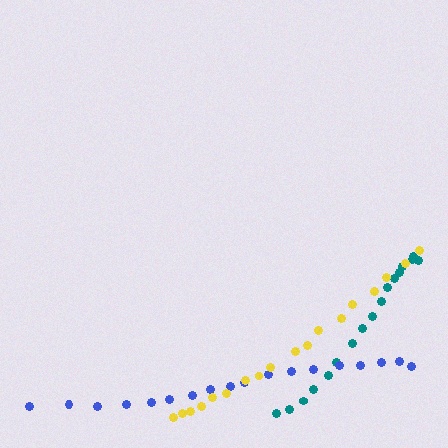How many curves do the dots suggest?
There are 3 distinct paths.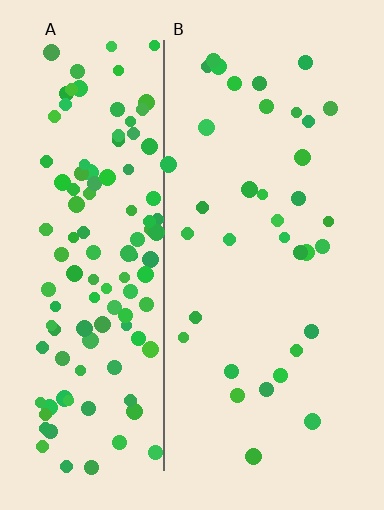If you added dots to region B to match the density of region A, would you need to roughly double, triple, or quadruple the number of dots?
Approximately quadruple.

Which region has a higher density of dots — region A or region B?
A (the left).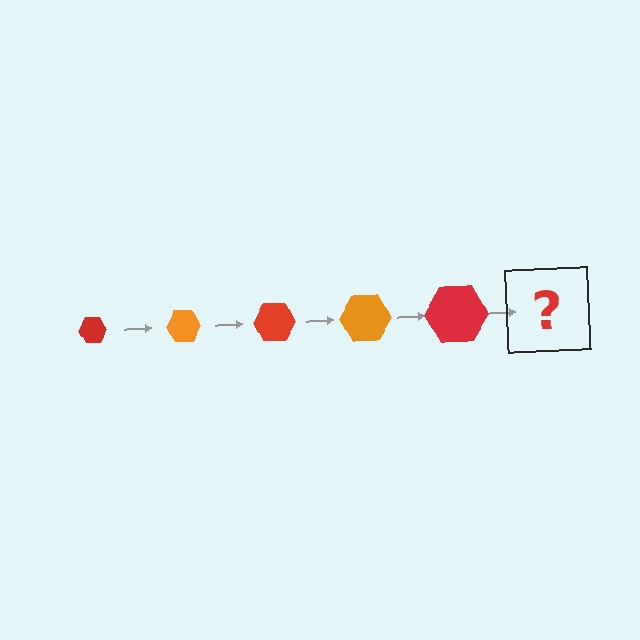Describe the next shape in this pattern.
It should be an orange hexagon, larger than the previous one.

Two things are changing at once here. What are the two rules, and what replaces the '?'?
The two rules are that the hexagon grows larger each step and the color cycles through red and orange. The '?' should be an orange hexagon, larger than the previous one.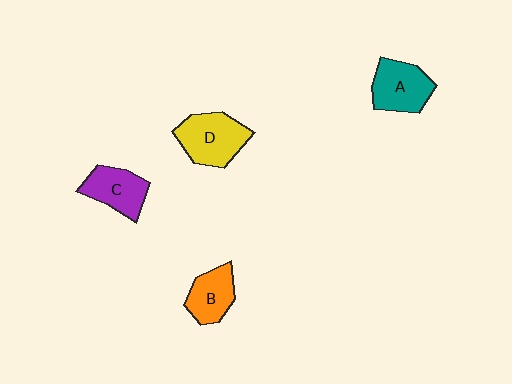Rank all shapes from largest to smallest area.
From largest to smallest: D (yellow), A (teal), C (purple), B (orange).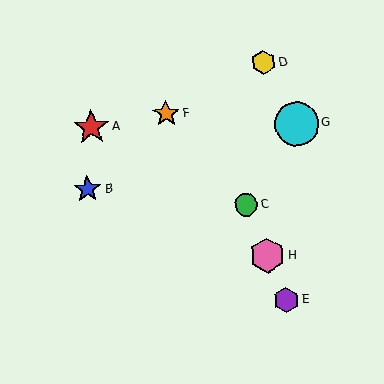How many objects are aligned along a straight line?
3 objects (C, E, H) are aligned along a straight line.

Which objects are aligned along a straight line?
Objects C, E, H are aligned along a straight line.